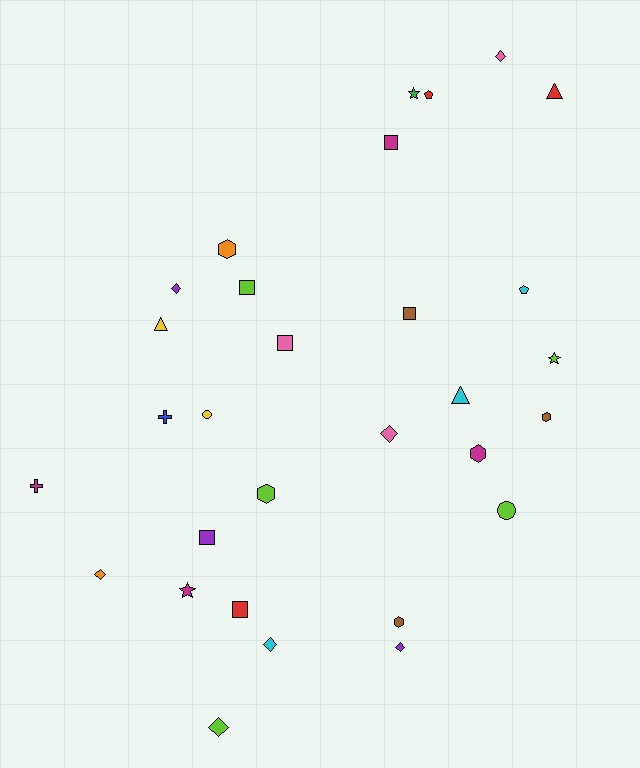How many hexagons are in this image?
There are 5 hexagons.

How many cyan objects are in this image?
There are 3 cyan objects.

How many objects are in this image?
There are 30 objects.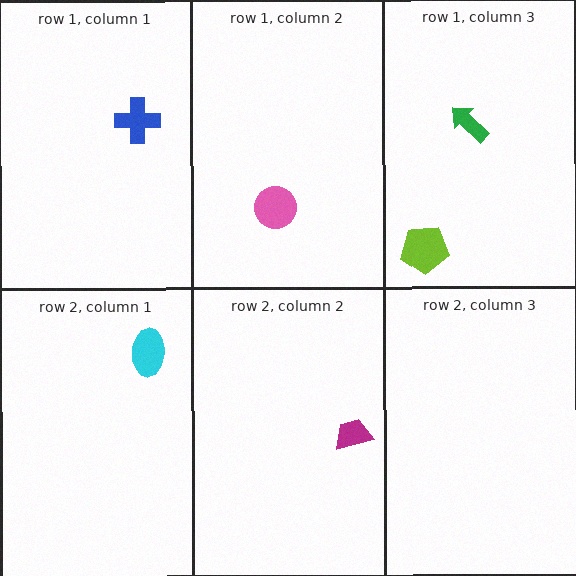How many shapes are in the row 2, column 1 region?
1.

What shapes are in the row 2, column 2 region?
The magenta trapezoid.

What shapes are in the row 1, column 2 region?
The pink circle.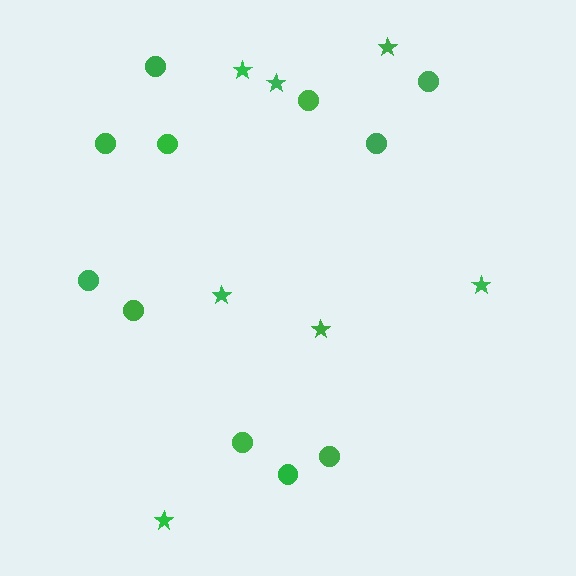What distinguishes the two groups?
There are 2 groups: one group of stars (7) and one group of circles (11).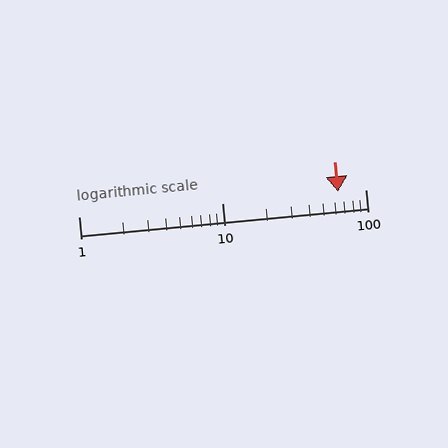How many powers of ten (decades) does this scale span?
The scale spans 2 decades, from 1 to 100.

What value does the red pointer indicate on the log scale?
The pointer indicates approximately 64.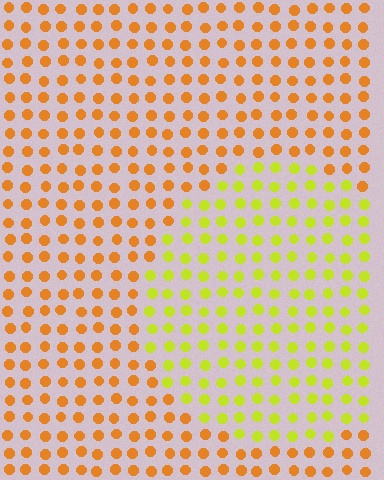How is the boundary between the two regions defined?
The boundary is defined purely by a slight shift in hue (about 42 degrees). Spacing, size, and orientation are identical on both sides.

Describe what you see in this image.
The image is filled with small orange elements in a uniform arrangement. A circle-shaped region is visible where the elements are tinted to a slightly different hue, forming a subtle color boundary.